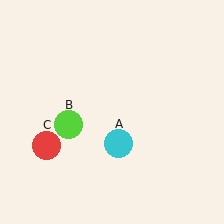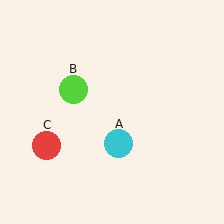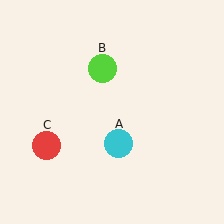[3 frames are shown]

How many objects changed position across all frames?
1 object changed position: lime circle (object B).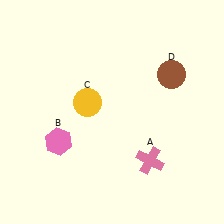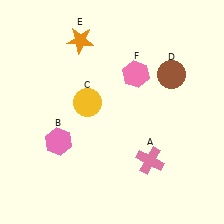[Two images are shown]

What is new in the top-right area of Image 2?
A pink hexagon (F) was added in the top-right area of Image 2.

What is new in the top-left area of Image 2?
An orange star (E) was added in the top-left area of Image 2.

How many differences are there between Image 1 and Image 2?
There are 2 differences between the two images.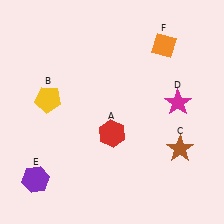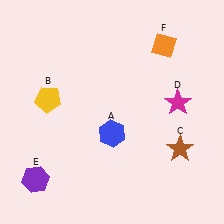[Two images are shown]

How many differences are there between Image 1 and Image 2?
There is 1 difference between the two images.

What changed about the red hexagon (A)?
In Image 1, A is red. In Image 2, it changed to blue.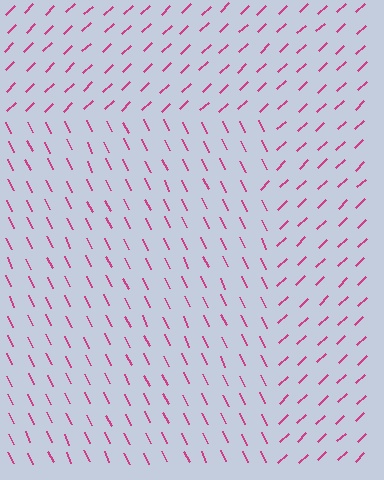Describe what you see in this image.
The image is filled with small magenta line segments. A rectangle region in the image has lines oriented differently from the surrounding lines, creating a visible texture boundary.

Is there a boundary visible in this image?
Yes, there is a texture boundary formed by a change in line orientation.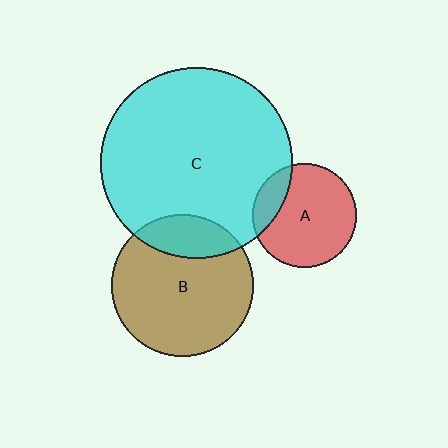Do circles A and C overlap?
Yes.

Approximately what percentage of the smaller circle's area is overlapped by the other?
Approximately 20%.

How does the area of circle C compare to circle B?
Approximately 1.8 times.